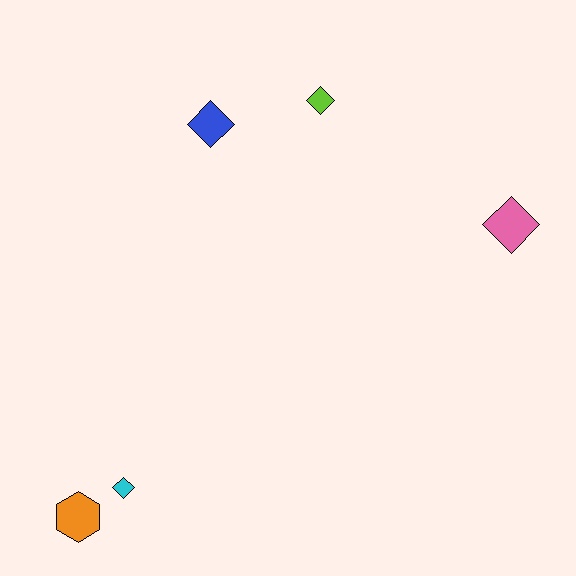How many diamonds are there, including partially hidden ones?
There are 4 diamonds.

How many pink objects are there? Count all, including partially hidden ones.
There is 1 pink object.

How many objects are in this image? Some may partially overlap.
There are 5 objects.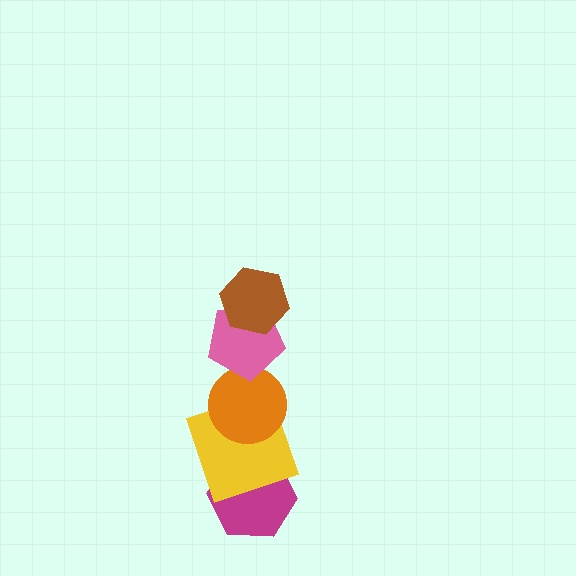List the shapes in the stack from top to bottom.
From top to bottom: the brown hexagon, the pink pentagon, the orange circle, the yellow square, the magenta hexagon.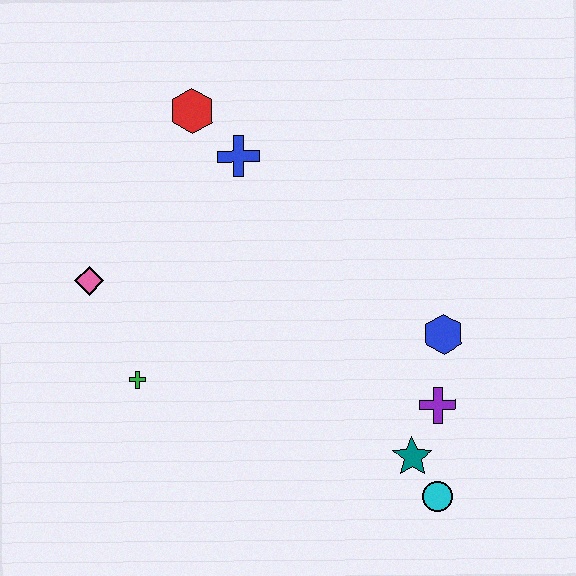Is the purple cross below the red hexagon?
Yes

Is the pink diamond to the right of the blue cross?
No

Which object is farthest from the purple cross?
The red hexagon is farthest from the purple cross.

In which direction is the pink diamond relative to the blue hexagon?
The pink diamond is to the left of the blue hexagon.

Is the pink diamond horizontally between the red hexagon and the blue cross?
No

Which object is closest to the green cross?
The pink diamond is closest to the green cross.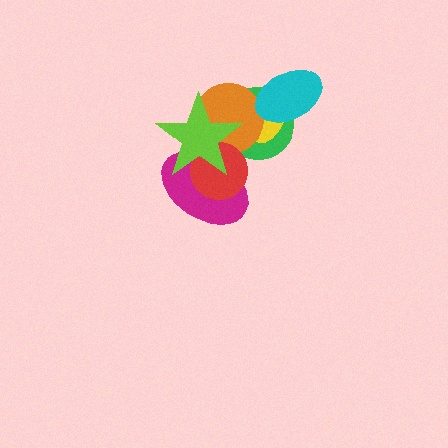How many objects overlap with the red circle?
3 objects overlap with the red circle.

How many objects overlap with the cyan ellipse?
2 objects overlap with the cyan ellipse.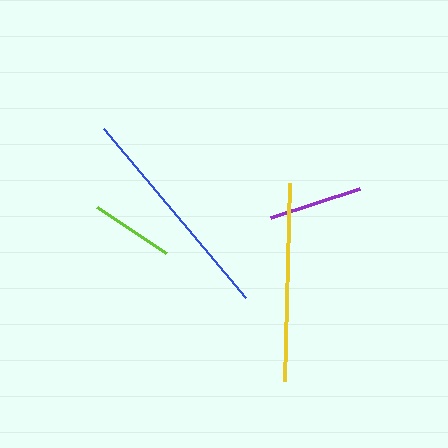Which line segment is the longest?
The blue line is the longest at approximately 221 pixels.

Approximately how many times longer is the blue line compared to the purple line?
The blue line is approximately 2.3 times the length of the purple line.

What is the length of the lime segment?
The lime segment is approximately 83 pixels long.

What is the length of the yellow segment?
The yellow segment is approximately 198 pixels long.